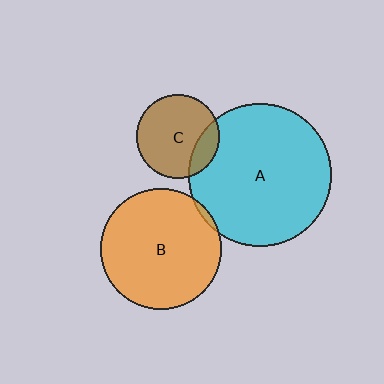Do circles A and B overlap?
Yes.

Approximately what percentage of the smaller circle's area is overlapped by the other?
Approximately 5%.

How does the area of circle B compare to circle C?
Approximately 2.1 times.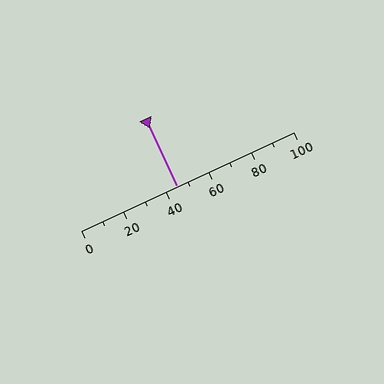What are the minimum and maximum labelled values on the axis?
The axis runs from 0 to 100.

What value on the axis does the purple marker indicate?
The marker indicates approximately 45.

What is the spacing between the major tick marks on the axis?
The major ticks are spaced 20 apart.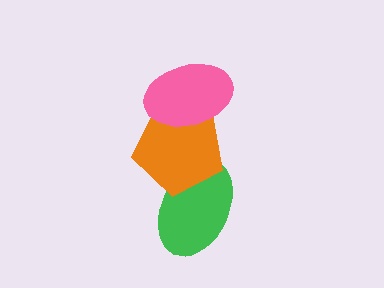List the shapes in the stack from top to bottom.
From top to bottom: the pink ellipse, the orange pentagon, the green ellipse.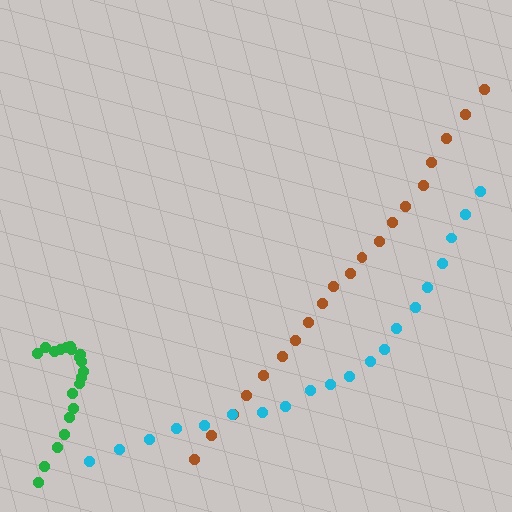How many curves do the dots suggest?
There are 3 distinct paths.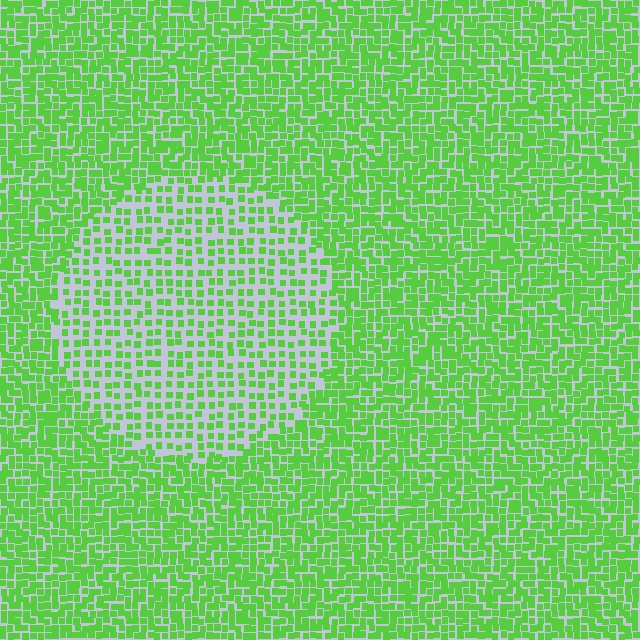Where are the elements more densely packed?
The elements are more densely packed outside the circle boundary.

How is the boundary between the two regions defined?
The boundary is defined by a change in element density (approximately 2.0x ratio). All elements are the same color, size, and shape.